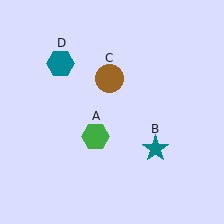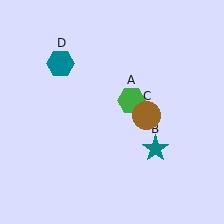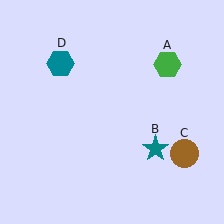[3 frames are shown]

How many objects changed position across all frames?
2 objects changed position: green hexagon (object A), brown circle (object C).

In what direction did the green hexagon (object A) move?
The green hexagon (object A) moved up and to the right.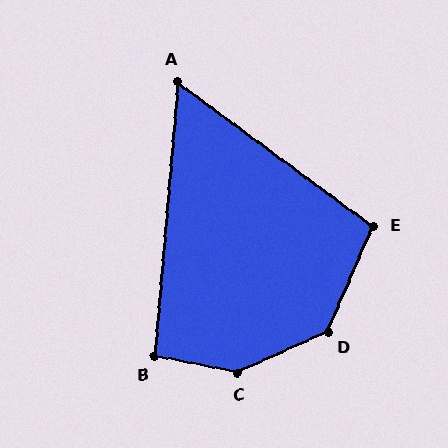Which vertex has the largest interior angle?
C, at approximately 144 degrees.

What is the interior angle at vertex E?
Approximately 103 degrees (obtuse).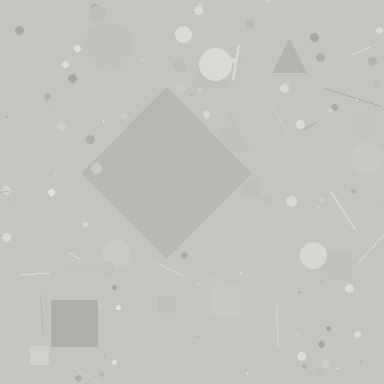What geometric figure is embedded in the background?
A diamond is embedded in the background.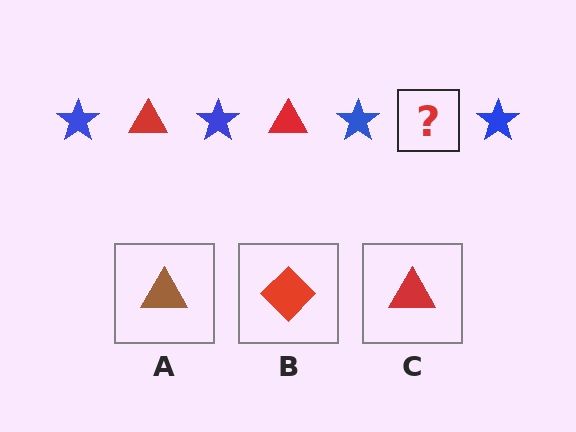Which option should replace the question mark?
Option C.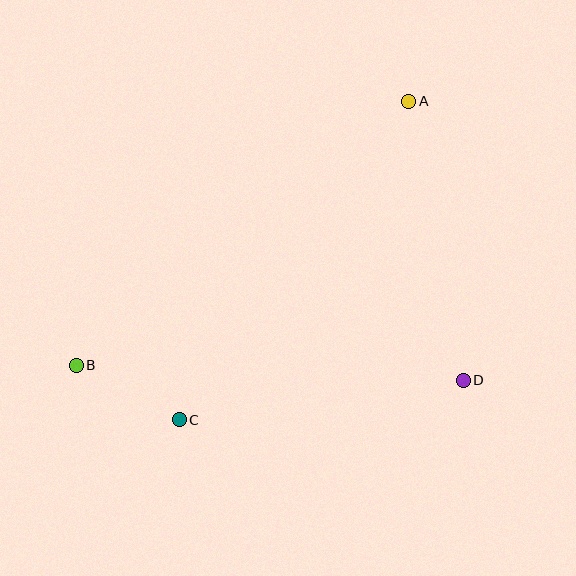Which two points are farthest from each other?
Points A and B are farthest from each other.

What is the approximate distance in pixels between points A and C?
The distance between A and C is approximately 393 pixels.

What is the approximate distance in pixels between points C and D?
The distance between C and D is approximately 287 pixels.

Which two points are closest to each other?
Points B and C are closest to each other.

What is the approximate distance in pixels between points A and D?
The distance between A and D is approximately 284 pixels.